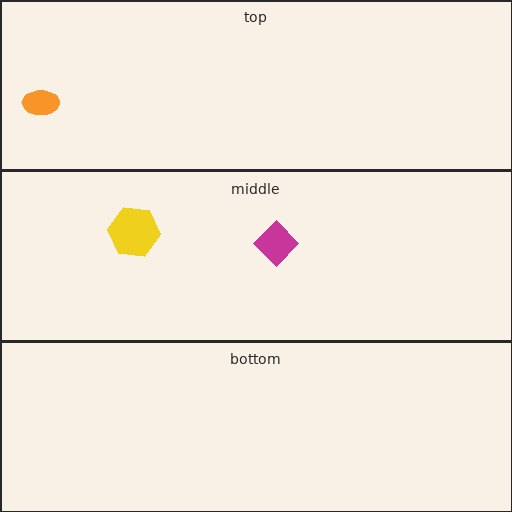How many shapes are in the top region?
1.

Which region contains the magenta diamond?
The middle region.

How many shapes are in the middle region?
2.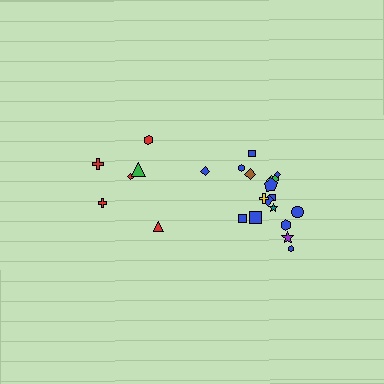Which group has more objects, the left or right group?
The right group.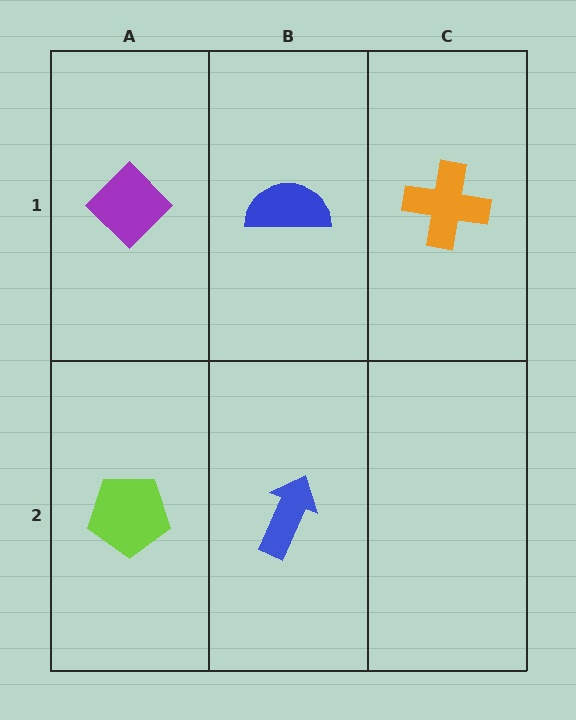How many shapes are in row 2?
2 shapes.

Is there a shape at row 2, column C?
No, that cell is empty.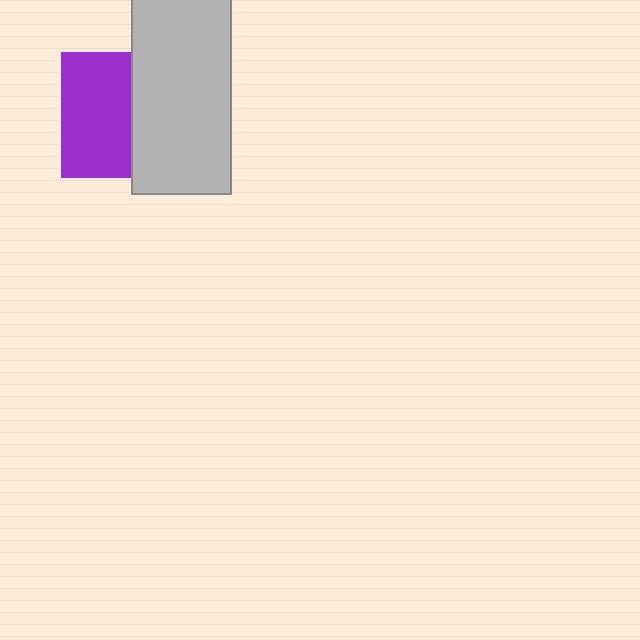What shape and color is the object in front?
The object in front is a light gray rectangle.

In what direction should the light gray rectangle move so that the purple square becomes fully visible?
The light gray rectangle should move right. That is the shortest direction to clear the overlap and leave the purple square fully visible.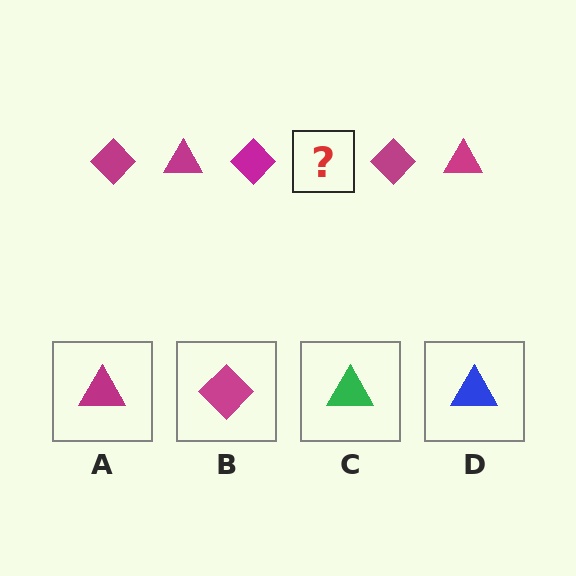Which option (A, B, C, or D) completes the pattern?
A.